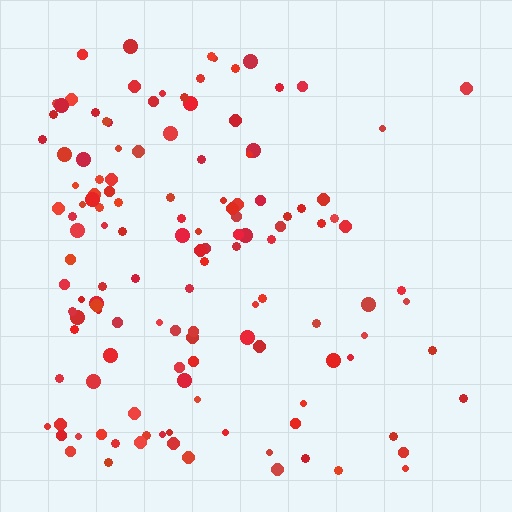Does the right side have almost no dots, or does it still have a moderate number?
Still a moderate number, just noticeably fewer than the left.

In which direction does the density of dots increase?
From right to left, with the left side densest.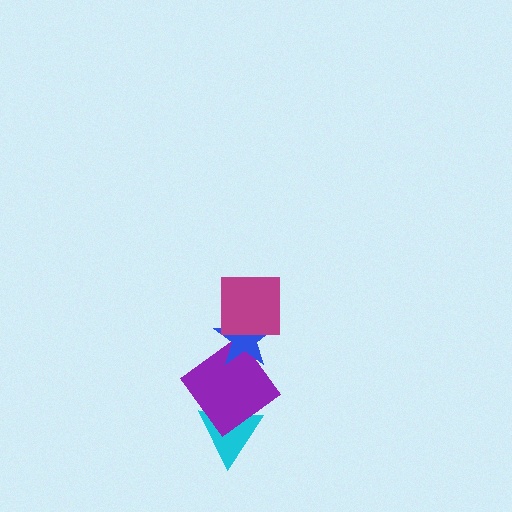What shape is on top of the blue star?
The magenta square is on top of the blue star.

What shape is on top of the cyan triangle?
The purple diamond is on top of the cyan triangle.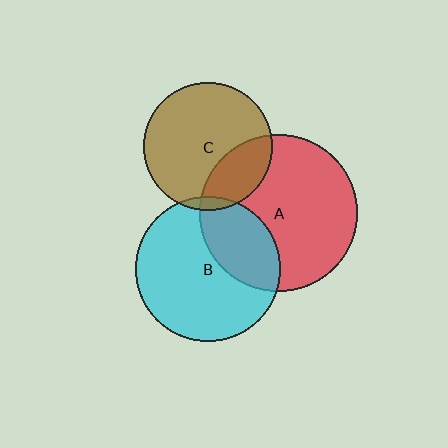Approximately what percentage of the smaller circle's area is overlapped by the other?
Approximately 30%.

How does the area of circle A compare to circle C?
Approximately 1.5 times.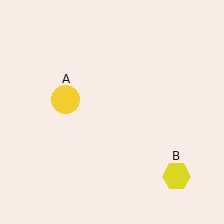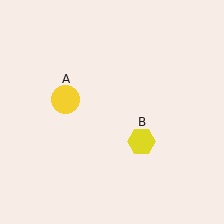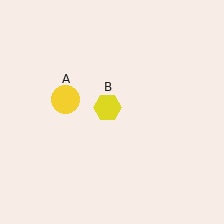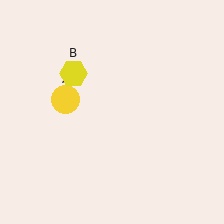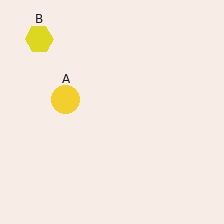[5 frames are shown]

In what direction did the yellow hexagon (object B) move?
The yellow hexagon (object B) moved up and to the left.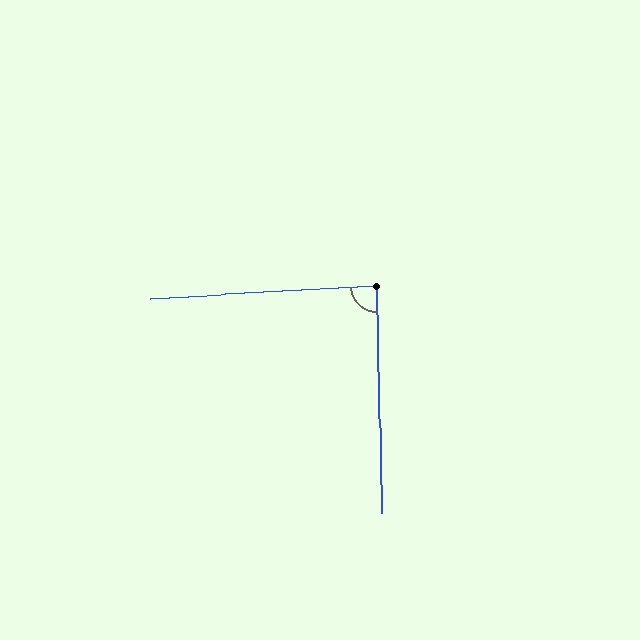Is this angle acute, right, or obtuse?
It is approximately a right angle.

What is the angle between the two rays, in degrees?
Approximately 88 degrees.